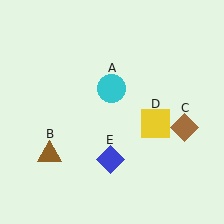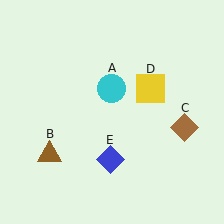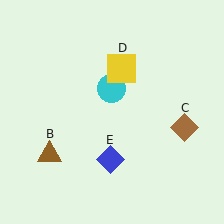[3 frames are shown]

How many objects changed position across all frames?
1 object changed position: yellow square (object D).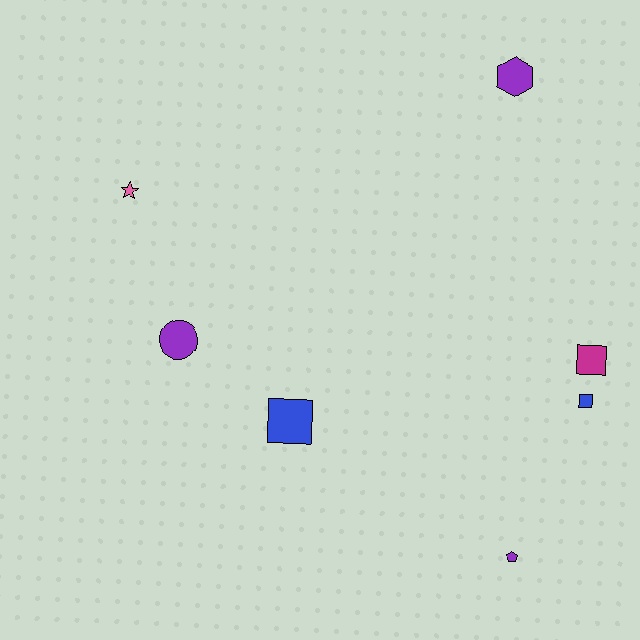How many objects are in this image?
There are 7 objects.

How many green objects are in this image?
There are no green objects.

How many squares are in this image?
There are 3 squares.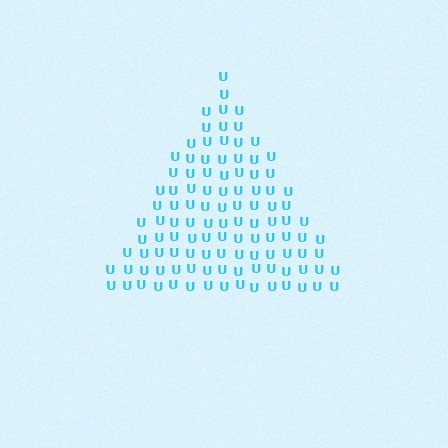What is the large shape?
The large shape is a triangle.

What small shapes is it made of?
It is made of small letter U's.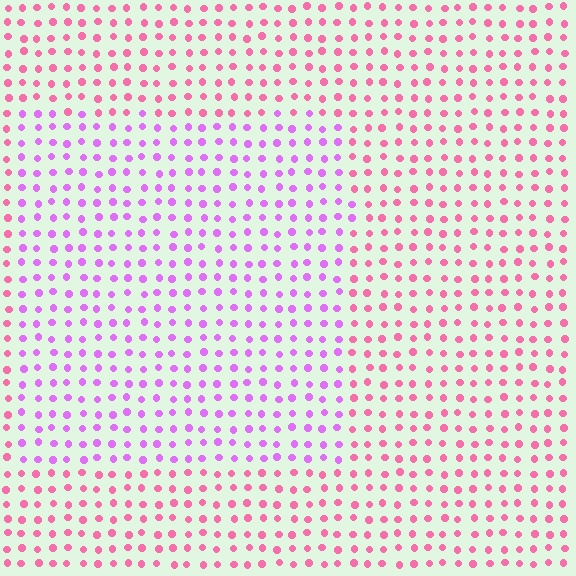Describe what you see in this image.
The image is filled with small pink elements in a uniform arrangement. A rectangle-shaped region is visible where the elements are tinted to a slightly different hue, forming a subtle color boundary.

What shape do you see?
I see a rectangle.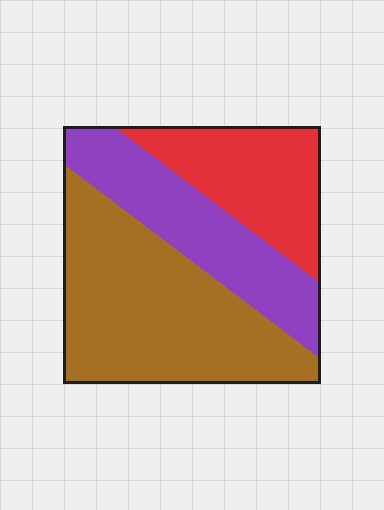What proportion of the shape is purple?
Purple covers 28% of the shape.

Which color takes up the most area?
Brown, at roughly 50%.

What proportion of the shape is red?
Red takes up about one quarter (1/4) of the shape.